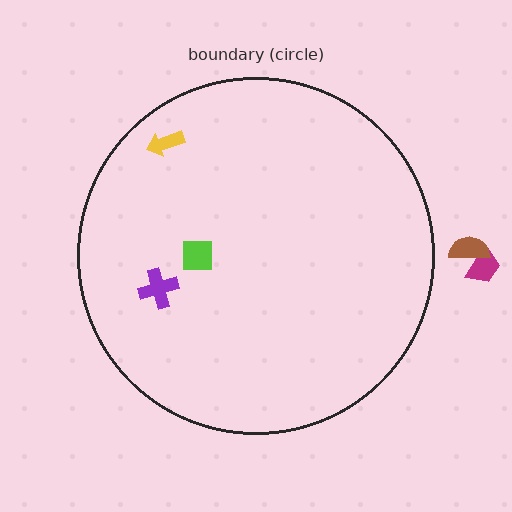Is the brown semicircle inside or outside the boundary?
Outside.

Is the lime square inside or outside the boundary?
Inside.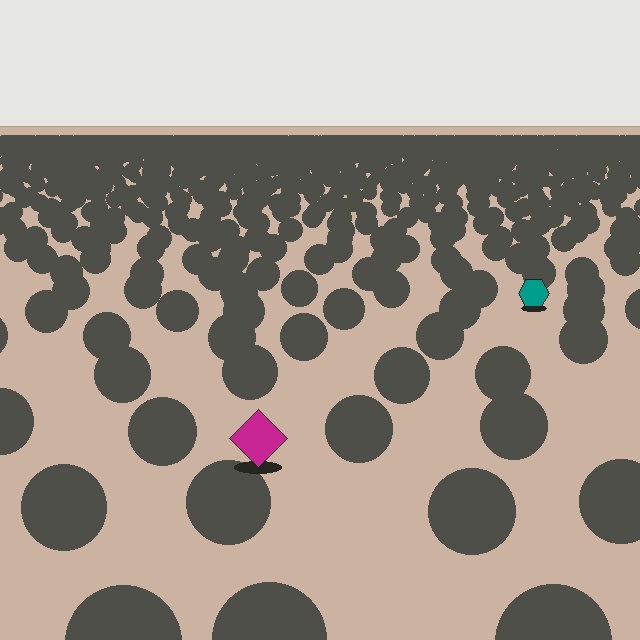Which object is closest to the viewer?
The magenta diamond is closest. The texture marks near it are larger and more spread out.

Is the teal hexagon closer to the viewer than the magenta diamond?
No. The magenta diamond is closer — you can tell from the texture gradient: the ground texture is coarser near it.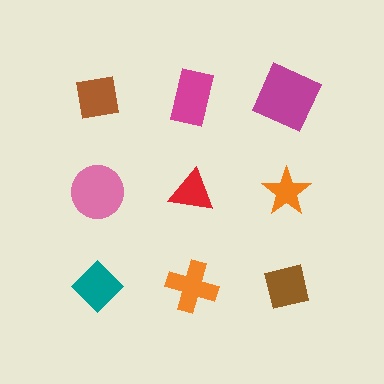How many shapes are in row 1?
3 shapes.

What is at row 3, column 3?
A brown square.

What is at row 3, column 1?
A teal diamond.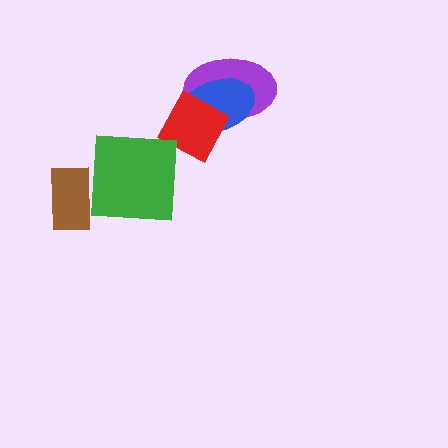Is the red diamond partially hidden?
No, no other shape covers it.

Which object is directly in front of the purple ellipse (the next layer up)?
The blue ellipse is directly in front of the purple ellipse.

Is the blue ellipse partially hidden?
Yes, it is partially covered by another shape.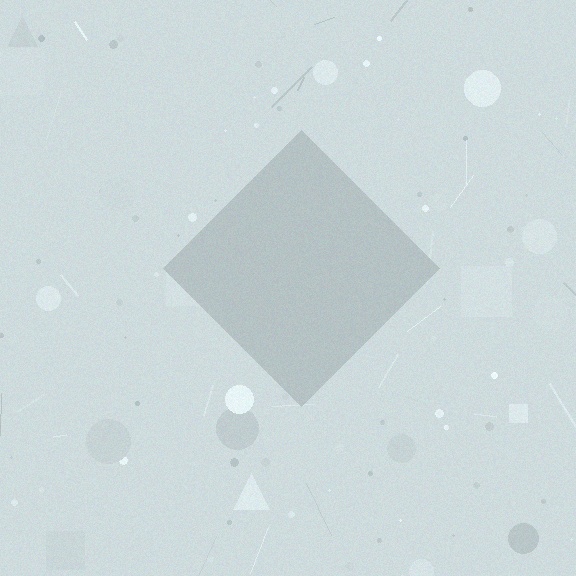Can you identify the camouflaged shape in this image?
The camouflaged shape is a diamond.